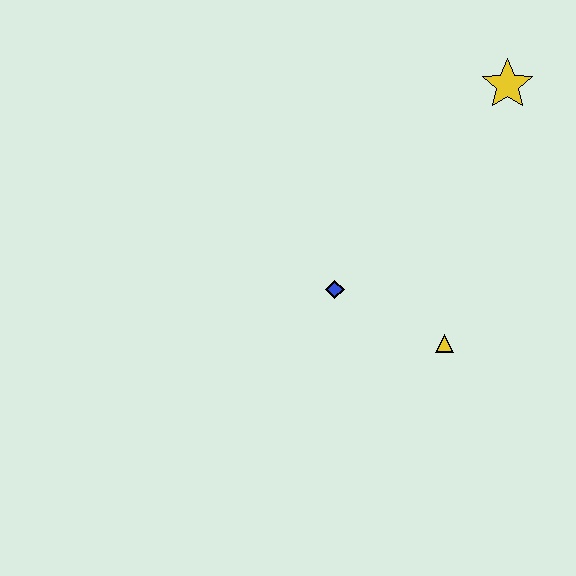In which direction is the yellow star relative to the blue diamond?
The yellow star is above the blue diamond.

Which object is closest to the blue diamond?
The yellow triangle is closest to the blue diamond.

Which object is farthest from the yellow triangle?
The yellow star is farthest from the yellow triangle.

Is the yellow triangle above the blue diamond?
No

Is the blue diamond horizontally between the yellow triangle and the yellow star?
No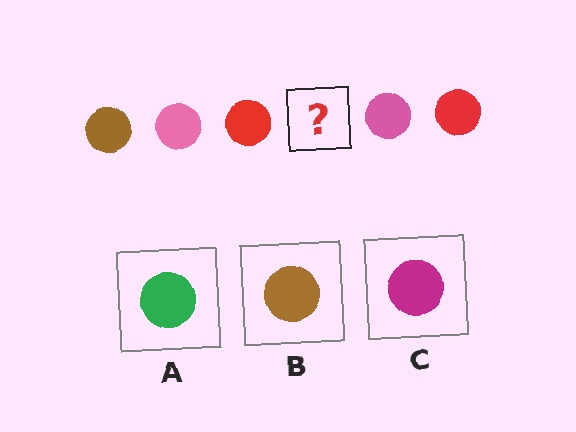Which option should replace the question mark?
Option B.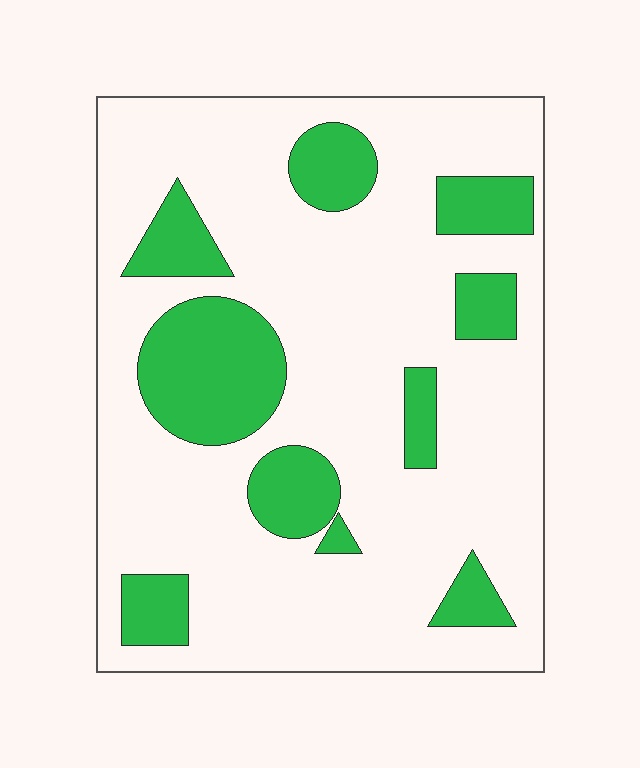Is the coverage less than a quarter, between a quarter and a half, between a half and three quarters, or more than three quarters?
Less than a quarter.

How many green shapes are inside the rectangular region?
10.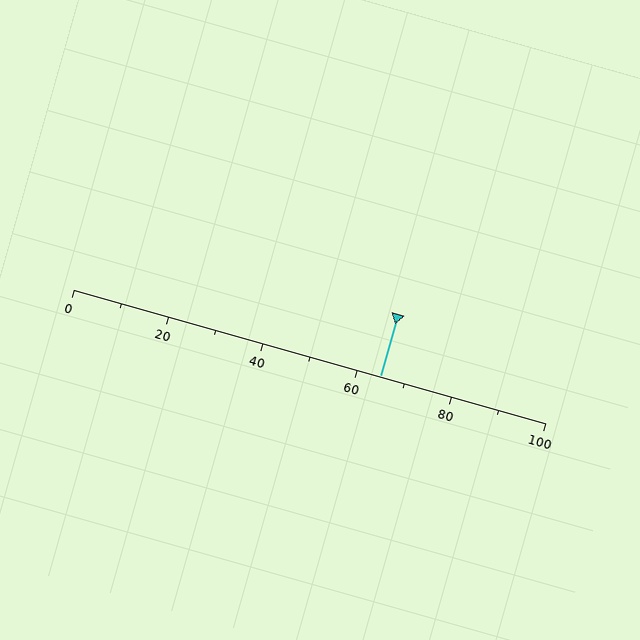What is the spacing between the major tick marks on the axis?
The major ticks are spaced 20 apart.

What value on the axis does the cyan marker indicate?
The marker indicates approximately 65.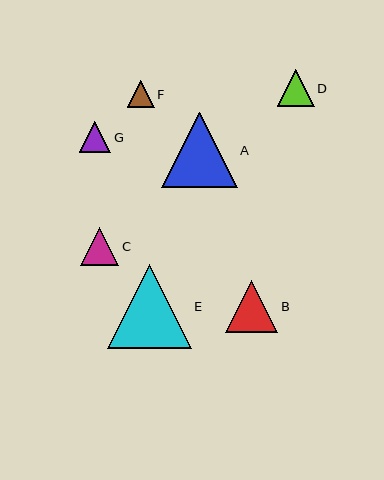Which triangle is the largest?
Triangle E is the largest with a size of approximately 84 pixels.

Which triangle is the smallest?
Triangle F is the smallest with a size of approximately 27 pixels.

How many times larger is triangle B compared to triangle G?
Triangle B is approximately 1.6 times the size of triangle G.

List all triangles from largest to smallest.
From largest to smallest: E, A, B, C, D, G, F.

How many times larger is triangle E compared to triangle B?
Triangle E is approximately 1.6 times the size of triangle B.